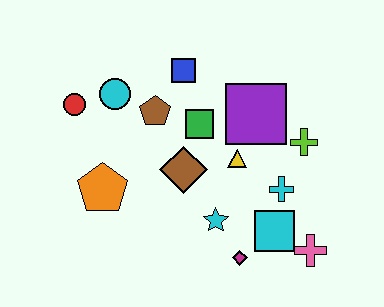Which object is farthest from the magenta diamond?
The red circle is farthest from the magenta diamond.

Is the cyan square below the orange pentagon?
Yes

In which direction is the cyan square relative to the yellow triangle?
The cyan square is below the yellow triangle.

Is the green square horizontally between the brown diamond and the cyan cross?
Yes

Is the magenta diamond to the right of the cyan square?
No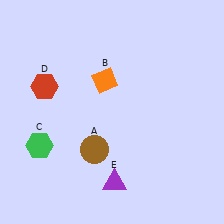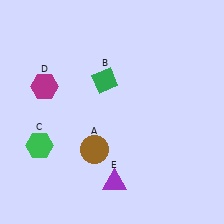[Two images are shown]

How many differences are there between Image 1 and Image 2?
There are 2 differences between the two images.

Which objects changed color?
B changed from orange to green. D changed from red to magenta.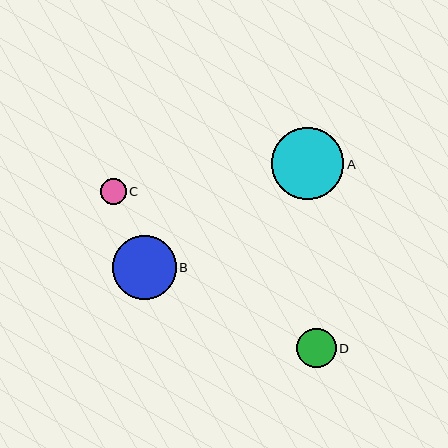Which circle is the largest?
Circle A is the largest with a size of approximately 72 pixels.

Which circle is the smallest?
Circle C is the smallest with a size of approximately 26 pixels.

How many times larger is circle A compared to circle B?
Circle A is approximately 1.1 times the size of circle B.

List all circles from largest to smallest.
From largest to smallest: A, B, D, C.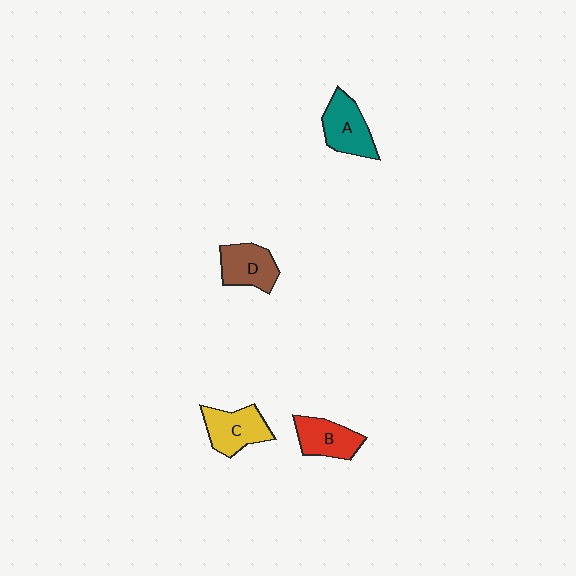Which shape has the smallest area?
Shape B (red).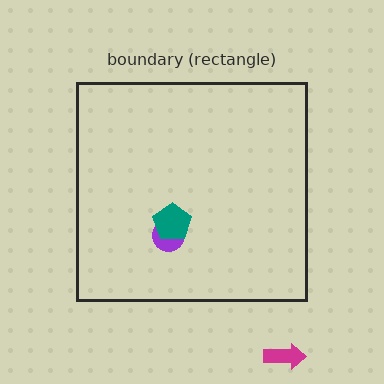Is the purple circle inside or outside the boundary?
Inside.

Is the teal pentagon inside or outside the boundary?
Inside.